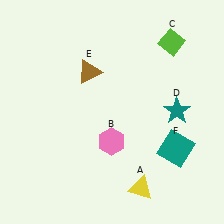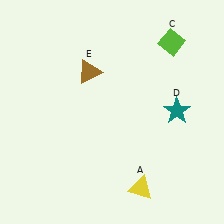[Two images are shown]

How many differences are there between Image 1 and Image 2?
There are 2 differences between the two images.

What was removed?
The pink hexagon (B), the teal square (F) were removed in Image 2.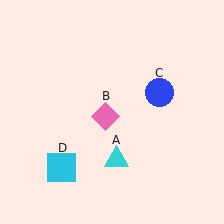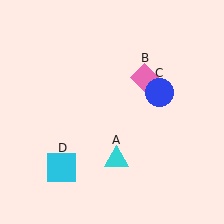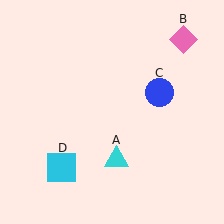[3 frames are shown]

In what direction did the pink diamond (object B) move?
The pink diamond (object B) moved up and to the right.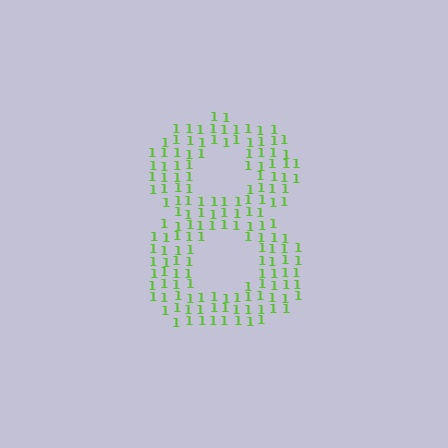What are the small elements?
The small elements are digit 1's.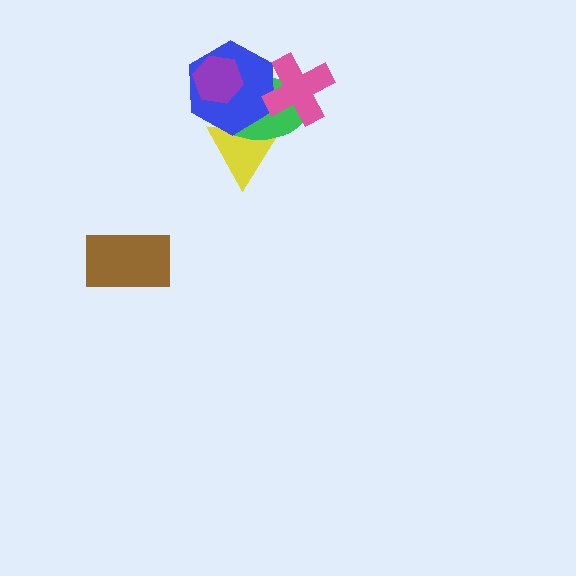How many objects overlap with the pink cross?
2 objects overlap with the pink cross.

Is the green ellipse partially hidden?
Yes, it is partially covered by another shape.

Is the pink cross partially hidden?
No, no other shape covers it.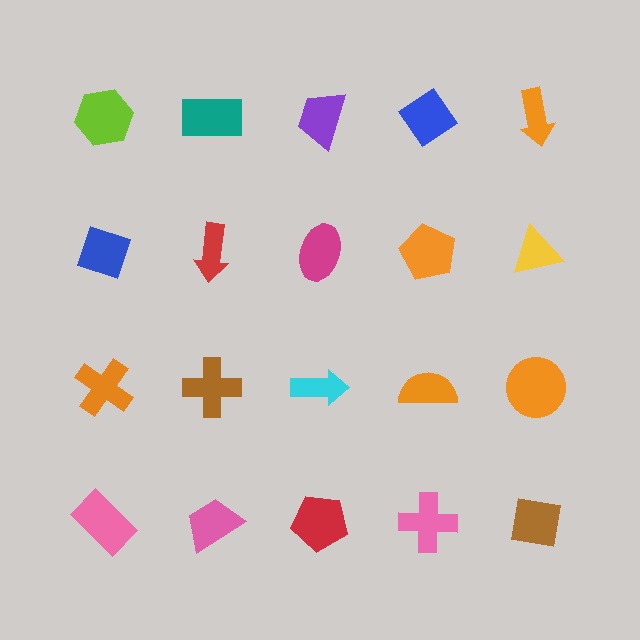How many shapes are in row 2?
5 shapes.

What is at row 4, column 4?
A pink cross.